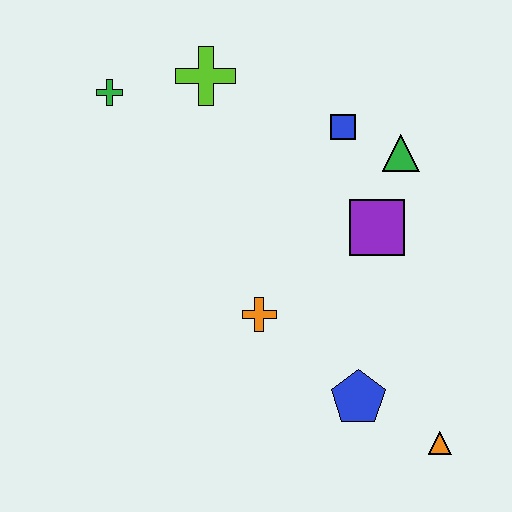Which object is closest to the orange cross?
The blue pentagon is closest to the orange cross.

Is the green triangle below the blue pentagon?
No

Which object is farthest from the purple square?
The green cross is farthest from the purple square.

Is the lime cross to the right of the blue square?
No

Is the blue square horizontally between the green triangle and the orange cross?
Yes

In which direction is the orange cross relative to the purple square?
The orange cross is to the left of the purple square.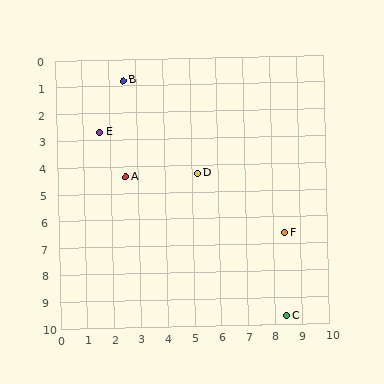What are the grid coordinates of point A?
Point A is at approximately (2.5, 4.4).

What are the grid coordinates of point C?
Point C is at approximately (8.4, 9.7).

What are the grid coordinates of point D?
Point D is at approximately (5.2, 4.3).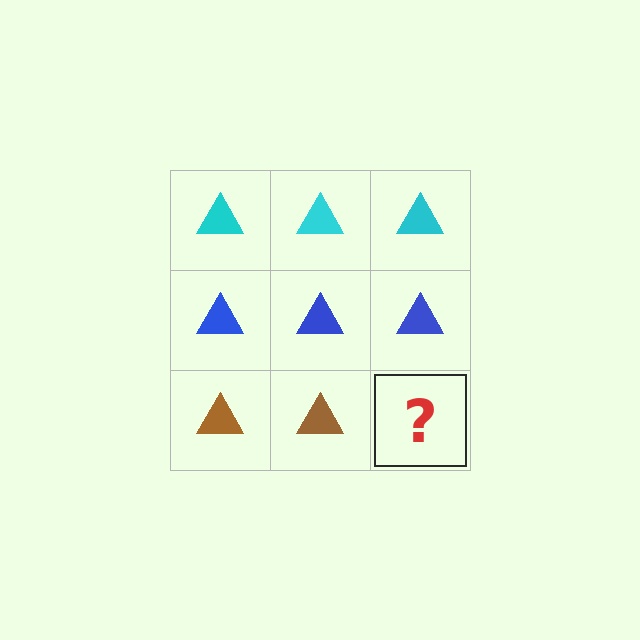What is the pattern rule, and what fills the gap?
The rule is that each row has a consistent color. The gap should be filled with a brown triangle.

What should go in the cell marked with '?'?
The missing cell should contain a brown triangle.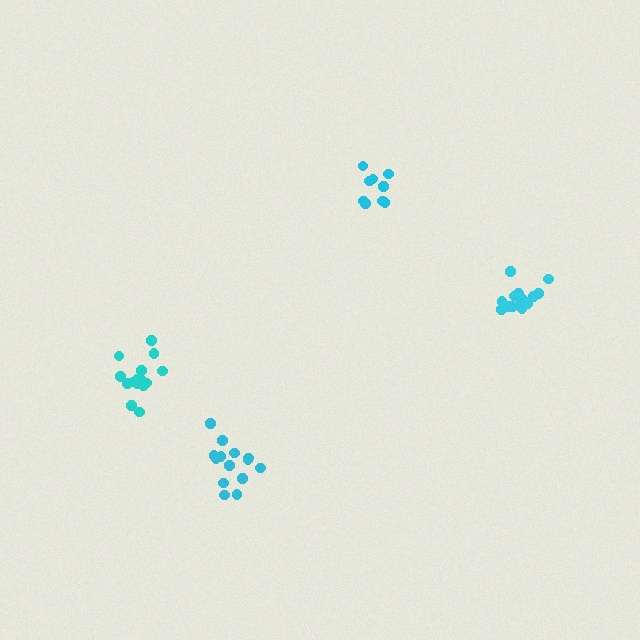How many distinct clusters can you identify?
There are 4 distinct clusters.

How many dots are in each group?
Group 1: 15 dots, Group 2: 9 dots, Group 3: 14 dots, Group 4: 14 dots (52 total).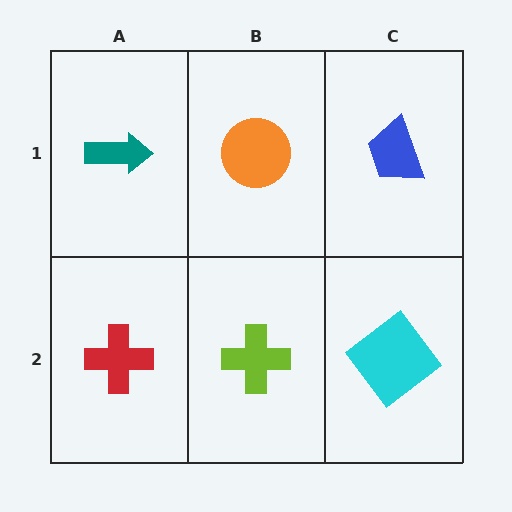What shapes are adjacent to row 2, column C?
A blue trapezoid (row 1, column C), a lime cross (row 2, column B).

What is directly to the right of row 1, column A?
An orange circle.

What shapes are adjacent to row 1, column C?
A cyan diamond (row 2, column C), an orange circle (row 1, column B).